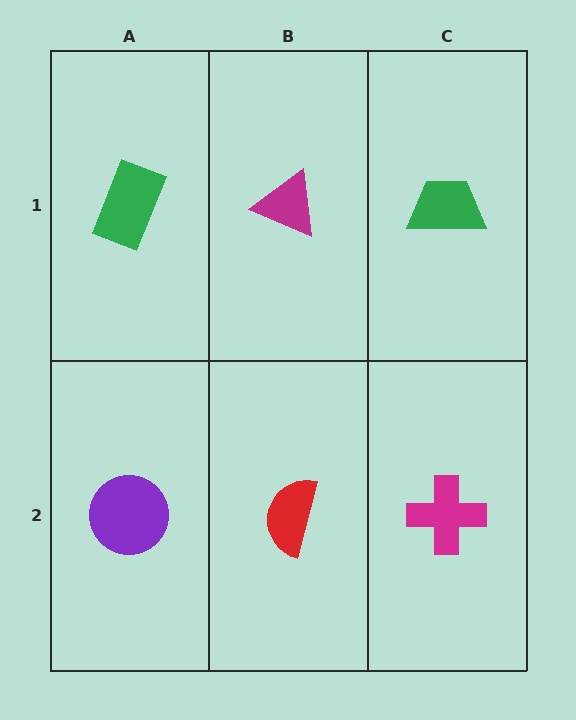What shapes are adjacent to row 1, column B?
A red semicircle (row 2, column B), a green rectangle (row 1, column A), a green trapezoid (row 1, column C).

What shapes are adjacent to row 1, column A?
A purple circle (row 2, column A), a magenta triangle (row 1, column B).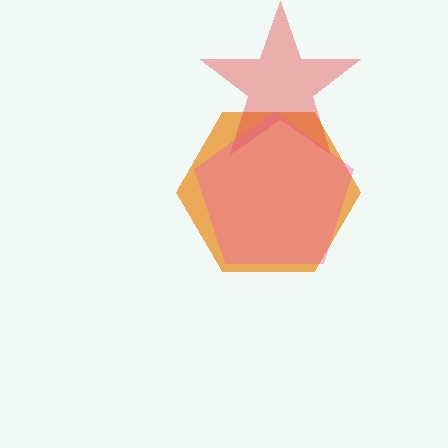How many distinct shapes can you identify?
There are 3 distinct shapes: an orange hexagon, a red star, a pink pentagon.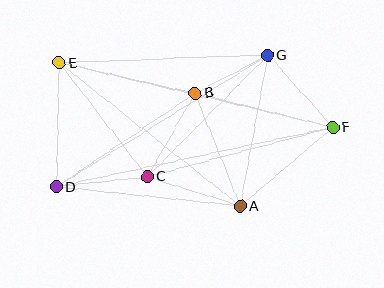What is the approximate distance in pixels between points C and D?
The distance between C and D is approximately 91 pixels.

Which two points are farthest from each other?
Points D and F are farthest from each other.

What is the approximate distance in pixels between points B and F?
The distance between B and F is approximately 142 pixels.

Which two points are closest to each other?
Points B and G are closest to each other.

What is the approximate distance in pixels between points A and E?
The distance between A and E is approximately 231 pixels.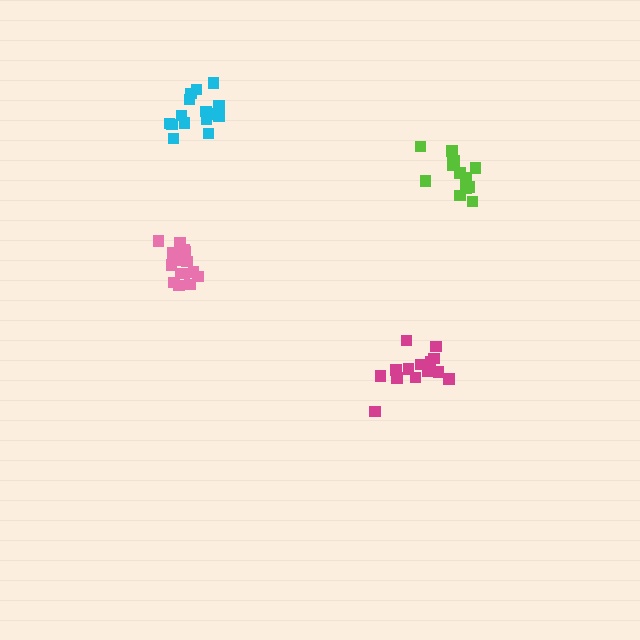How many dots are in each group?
Group 1: 14 dots, Group 2: 15 dots, Group 3: 13 dots, Group 4: 15 dots (57 total).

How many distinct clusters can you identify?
There are 4 distinct clusters.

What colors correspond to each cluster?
The clusters are colored: magenta, cyan, lime, pink.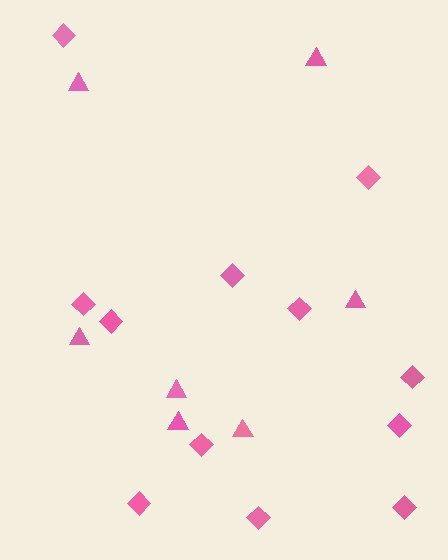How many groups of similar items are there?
There are 2 groups: one group of diamonds (12) and one group of triangles (7).